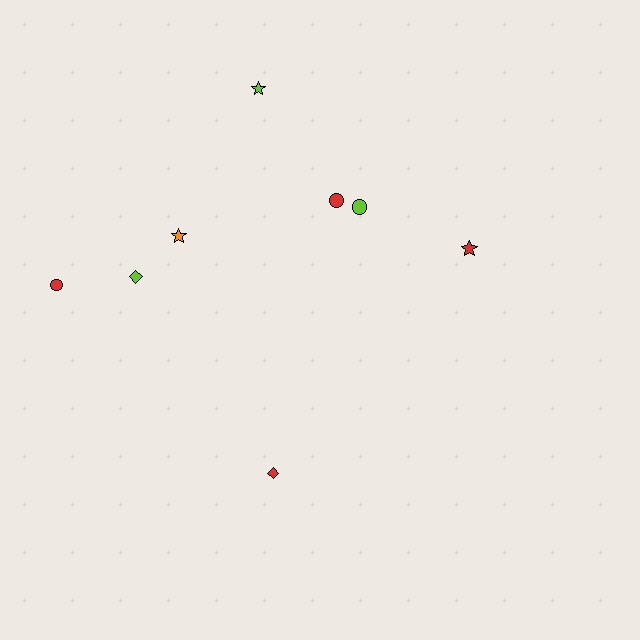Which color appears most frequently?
Red, with 4 objects.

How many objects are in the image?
There are 8 objects.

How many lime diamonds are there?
There is 1 lime diamond.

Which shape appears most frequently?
Circle, with 3 objects.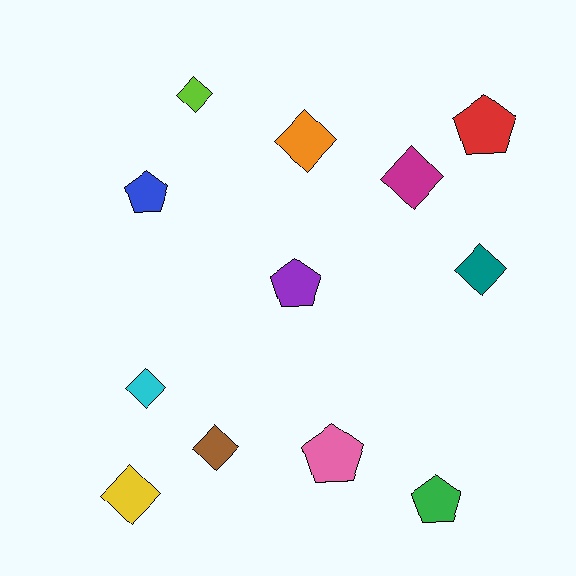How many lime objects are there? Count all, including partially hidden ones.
There is 1 lime object.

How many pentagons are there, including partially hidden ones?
There are 5 pentagons.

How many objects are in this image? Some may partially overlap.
There are 12 objects.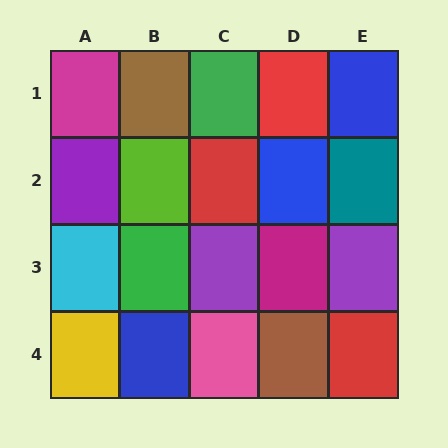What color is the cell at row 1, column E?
Blue.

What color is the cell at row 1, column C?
Green.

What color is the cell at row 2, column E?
Teal.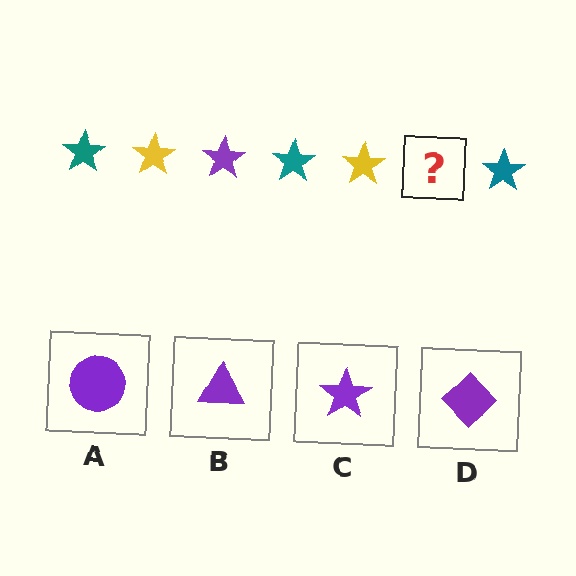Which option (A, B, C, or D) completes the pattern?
C.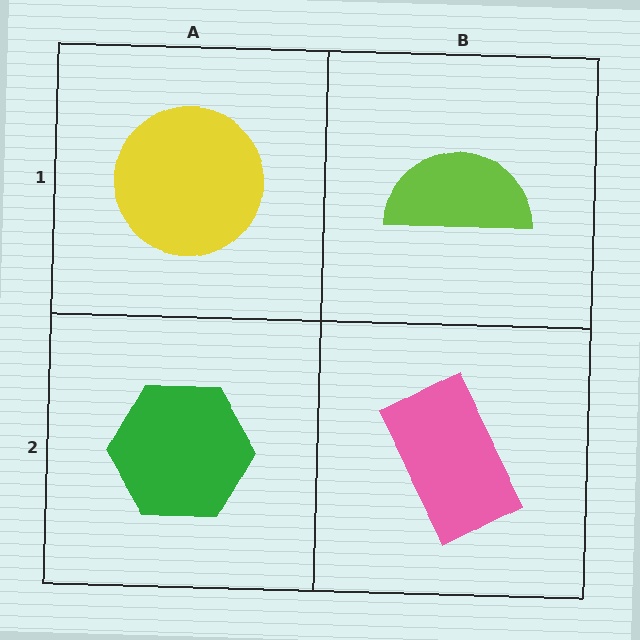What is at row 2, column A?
A green hexagon.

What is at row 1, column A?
A yellow circle.